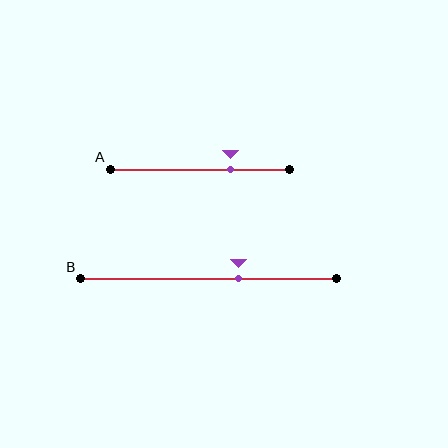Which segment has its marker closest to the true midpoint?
Segment B has its marker closest to the true midpoint.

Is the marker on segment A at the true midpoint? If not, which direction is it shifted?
No, the marker on segment A is shifted to the right by about 17% of the segment length.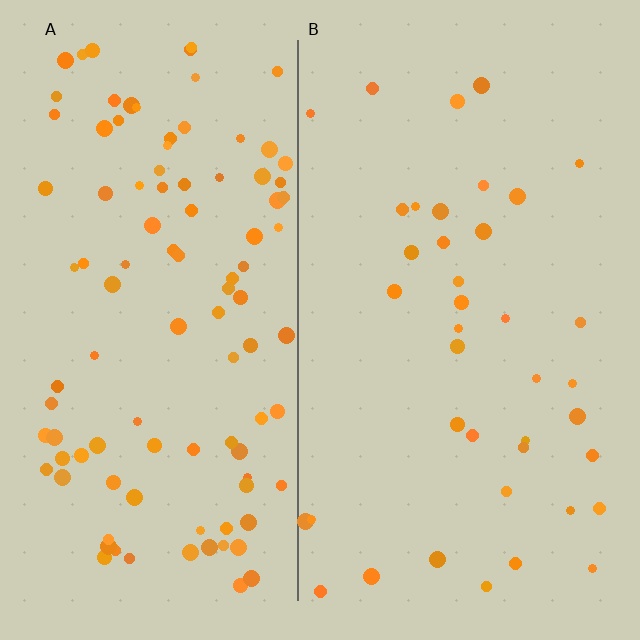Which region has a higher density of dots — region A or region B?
A (the left).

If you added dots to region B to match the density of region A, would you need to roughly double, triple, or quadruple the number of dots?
Approximately triple.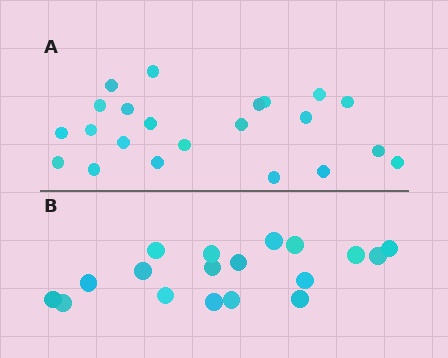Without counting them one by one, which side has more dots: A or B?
Region A (the top region) has more dots.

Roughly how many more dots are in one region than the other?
Region A has about 4 more dots than region B.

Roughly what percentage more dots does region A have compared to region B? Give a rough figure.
About 20% more.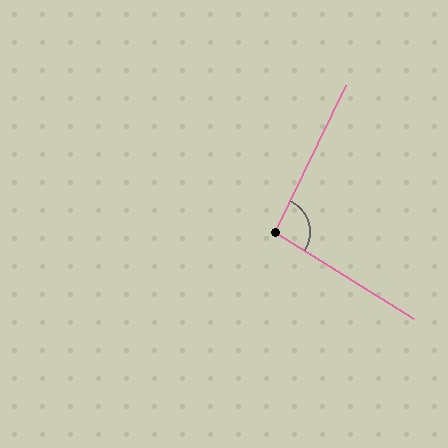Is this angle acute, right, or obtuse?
It is obtuse.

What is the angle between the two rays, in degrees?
Approximately 96 degrees.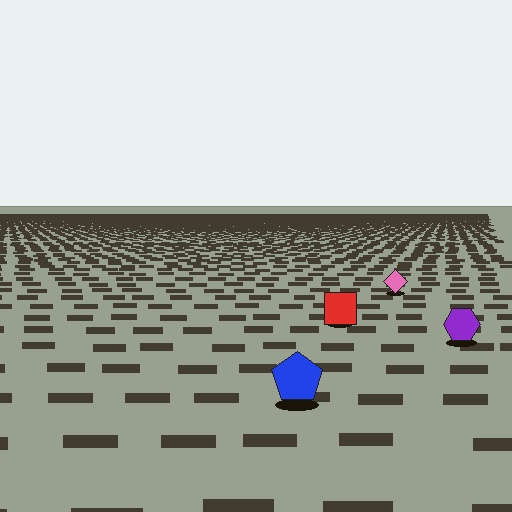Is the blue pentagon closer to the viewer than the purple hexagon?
Yes. The blue pentagon is closer — you can tell from the texture gradient: the ground texture is coarser near it.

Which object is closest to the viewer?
The blue pentagon is closest. The texture marks near it are larger and more spread out.